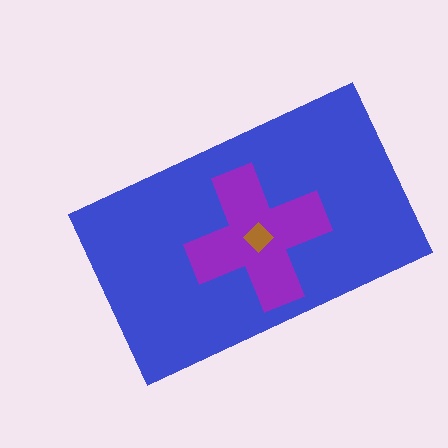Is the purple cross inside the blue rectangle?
Yes.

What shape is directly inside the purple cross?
The brown diamond.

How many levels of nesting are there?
3.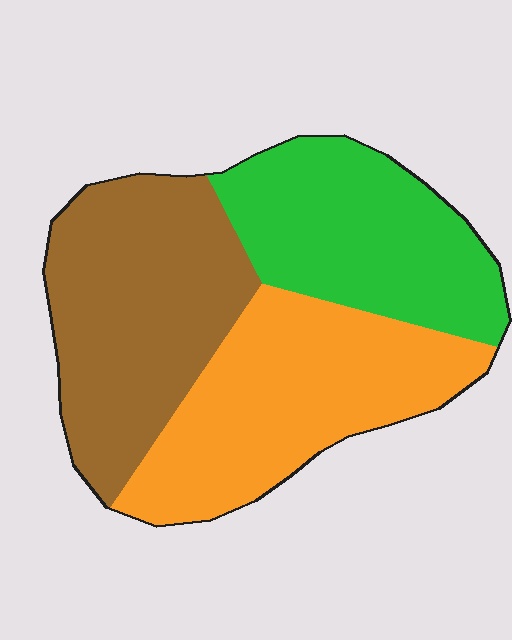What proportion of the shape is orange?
Orange takes up between a third and a half of the shape.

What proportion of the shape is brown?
Brown takes up about three eighths (3/8) of the shape.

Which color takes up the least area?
Green, at roughly 30%.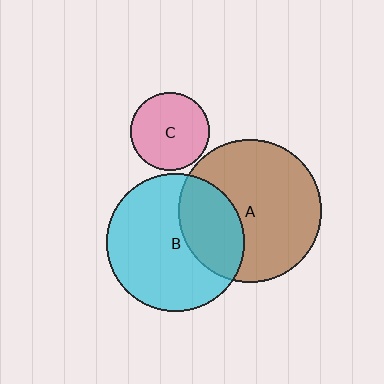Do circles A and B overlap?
Yes.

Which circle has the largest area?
Circle A (brown).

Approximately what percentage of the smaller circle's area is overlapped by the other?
Approximately 30%.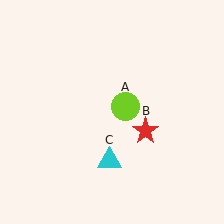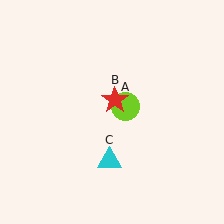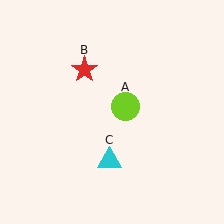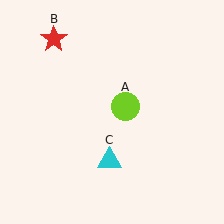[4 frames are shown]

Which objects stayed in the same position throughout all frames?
Lime circle (object A) and cyan triangle (object C) remained stationary.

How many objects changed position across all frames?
1 object changed position: red star (object B).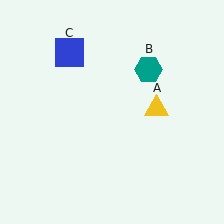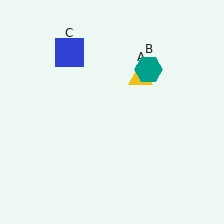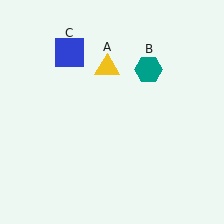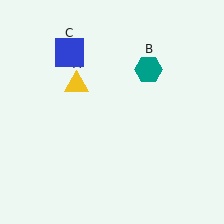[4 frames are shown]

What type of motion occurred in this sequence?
The yellow triangle (object A) rotated counterclockwise around the center of the scene.